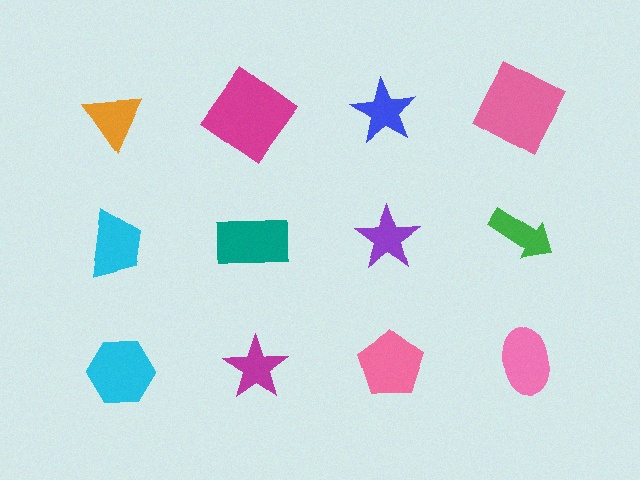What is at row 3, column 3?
A pink pentagon.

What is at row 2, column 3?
A purple star.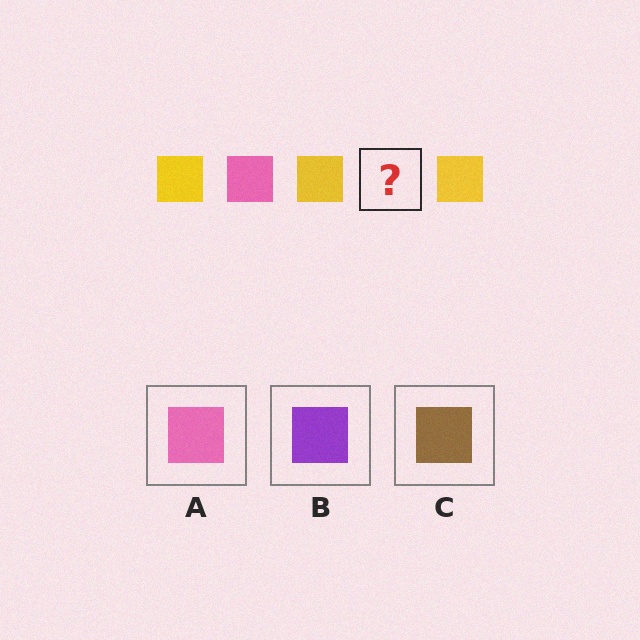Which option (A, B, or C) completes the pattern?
A.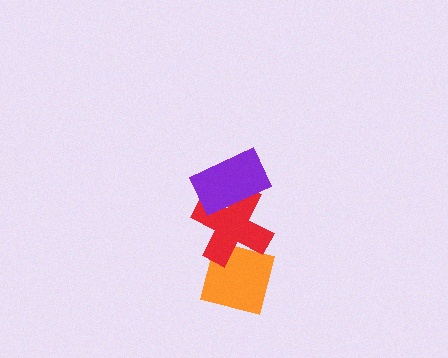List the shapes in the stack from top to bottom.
From top to bottom: the purple rectangle, the red cross, the orange square.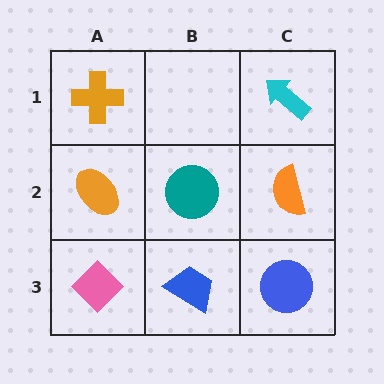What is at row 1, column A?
An orange cross.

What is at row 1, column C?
A cyan arrow.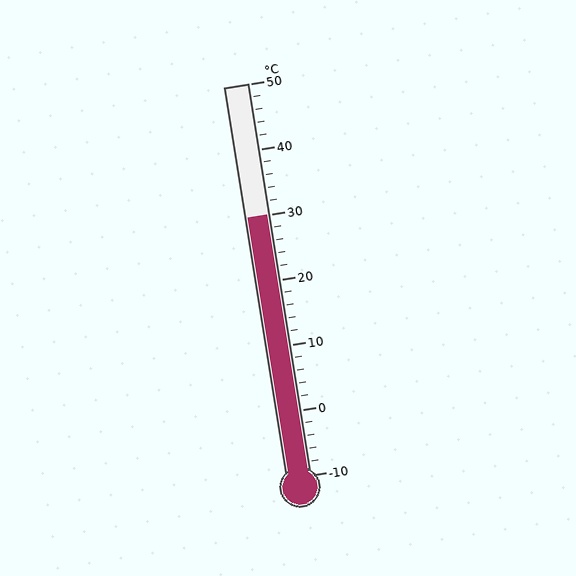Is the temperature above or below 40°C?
The temperature is below 40°C.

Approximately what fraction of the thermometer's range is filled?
The thermometer is filled to approximately 65% of its range.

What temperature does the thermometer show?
The thermometer shows approximately 30°C.